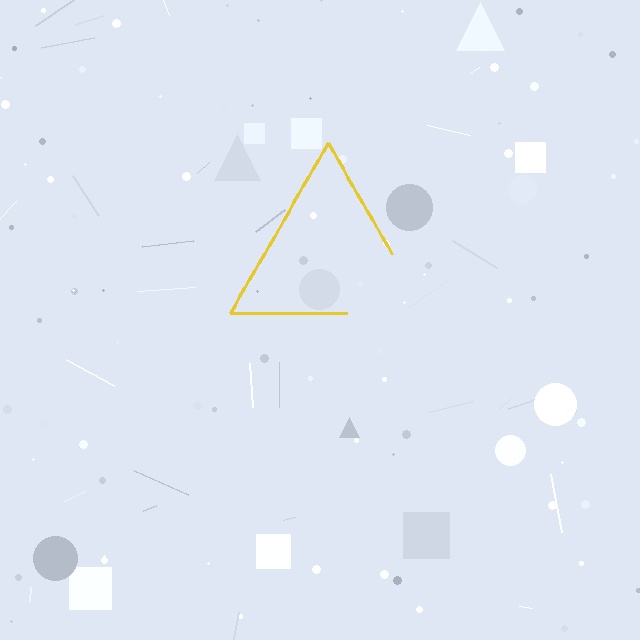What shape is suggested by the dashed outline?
The dashed outline suggests a triangle.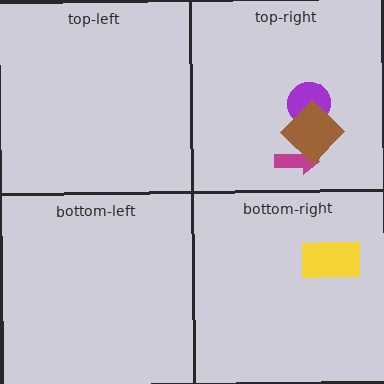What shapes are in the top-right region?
The purple circle, the magenta arrow, the brown diamond.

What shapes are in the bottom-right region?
The yellow rectangle.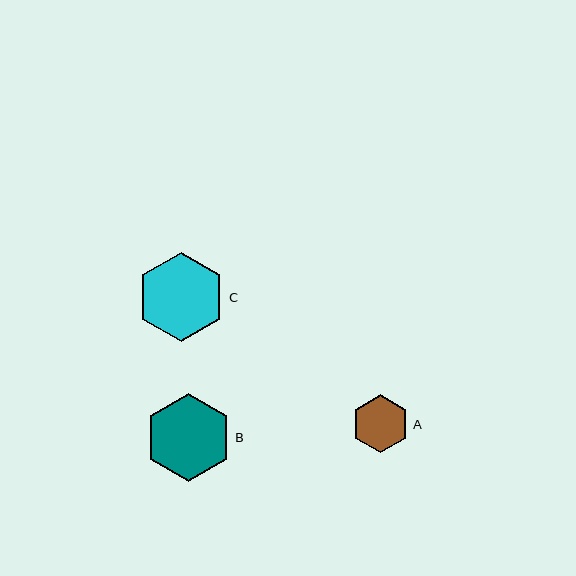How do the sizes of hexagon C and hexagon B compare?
Hexagon C and hexagon B are approximately the same size.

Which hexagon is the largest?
Hexagon C is the largest with a size of approximately 89 pixels.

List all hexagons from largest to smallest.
From largest to smallest: C, B, A.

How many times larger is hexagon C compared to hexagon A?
Hexagon C is approximately 1.5 times the size of hexagon A.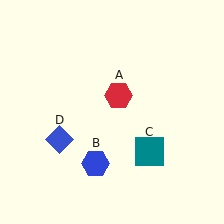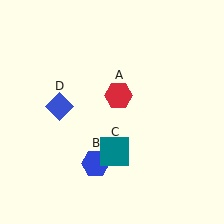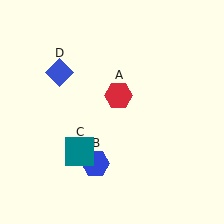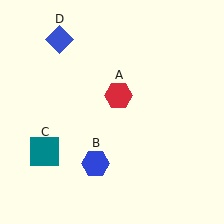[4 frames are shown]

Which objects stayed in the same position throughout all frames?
Red hexagon (object A) and blue hexagon (object B) remained stationary.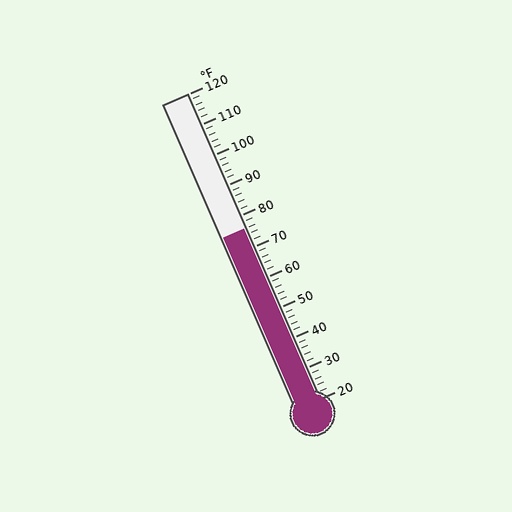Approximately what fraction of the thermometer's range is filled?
The thermometer is filled to approximately 55% of its range.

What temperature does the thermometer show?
The thermometer shows approximately 76°F.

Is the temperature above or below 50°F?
The temperature is above 50°F.